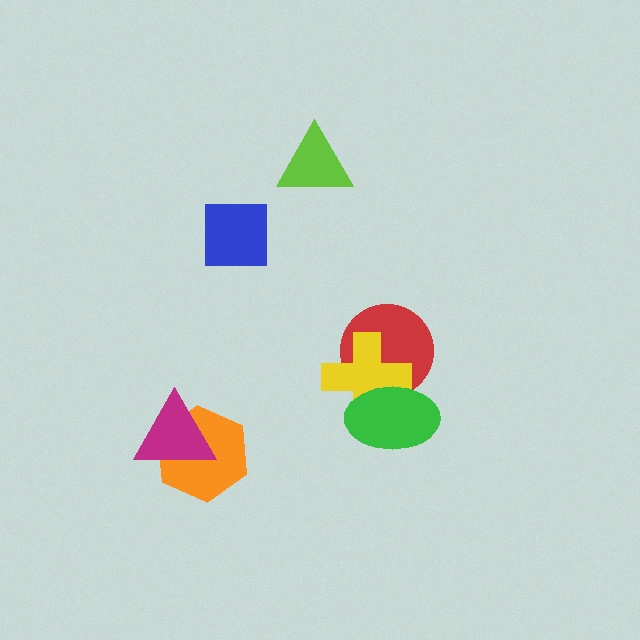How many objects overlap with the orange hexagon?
1 object overlaps with the orange hexagon.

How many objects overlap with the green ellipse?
2 objects overlap with the green ellipse.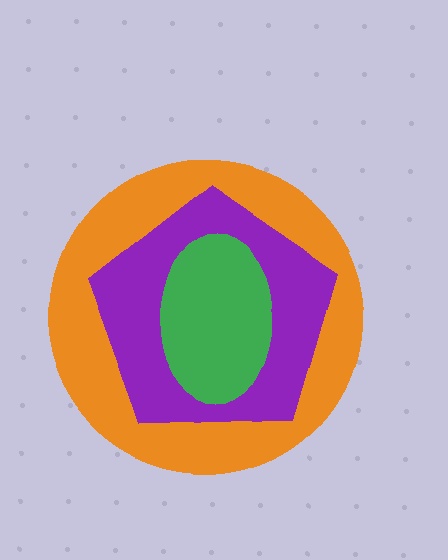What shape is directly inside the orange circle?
The purple pentagon.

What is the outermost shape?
The orange circle.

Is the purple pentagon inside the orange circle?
Yes.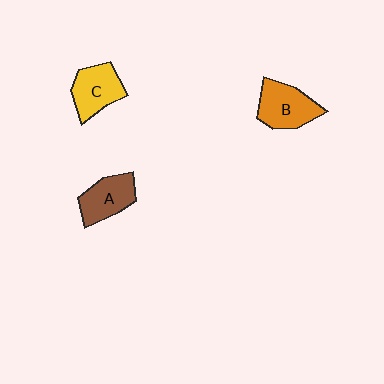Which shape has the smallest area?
Shape A (brown).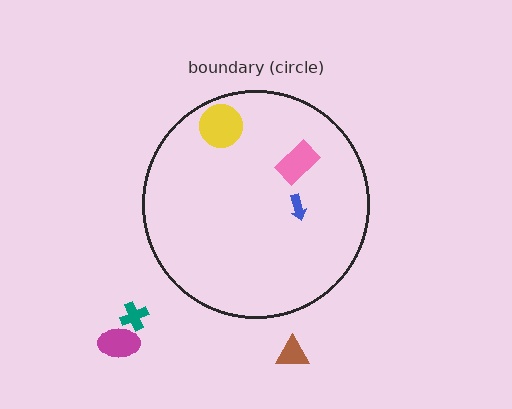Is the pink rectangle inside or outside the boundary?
Inside.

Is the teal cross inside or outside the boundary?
Outside.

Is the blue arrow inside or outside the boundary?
Inside.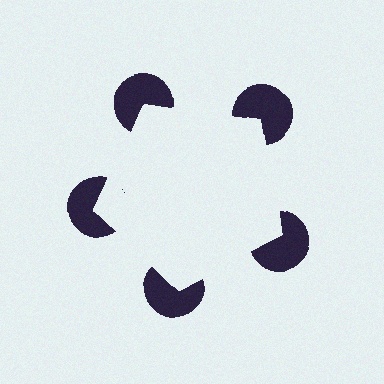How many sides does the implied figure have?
5 sides.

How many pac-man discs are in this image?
There are 5 — one at each vertex of the illusory pentagon.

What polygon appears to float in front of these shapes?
An illusory pentagon — its edges are inferred from the aligned wedge cuts in the pac-man discs, not physically drawn.